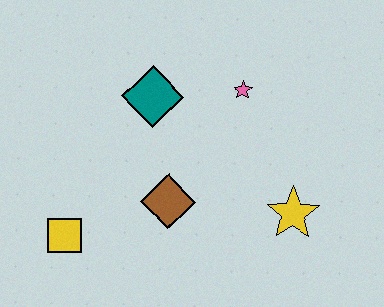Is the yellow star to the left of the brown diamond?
No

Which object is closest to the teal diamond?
The pink star is closest to the teal diamond.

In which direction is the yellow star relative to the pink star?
The yellow star is below the pink star.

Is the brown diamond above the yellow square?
Yes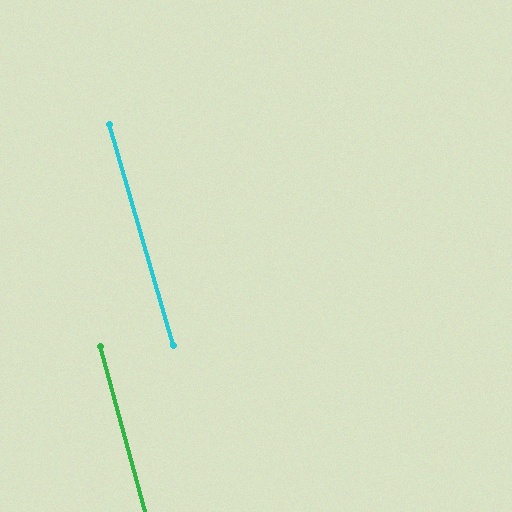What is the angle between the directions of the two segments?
Approximately 1 degree.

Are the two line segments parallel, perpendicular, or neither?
Parallel — their directions differ by only 1.1°.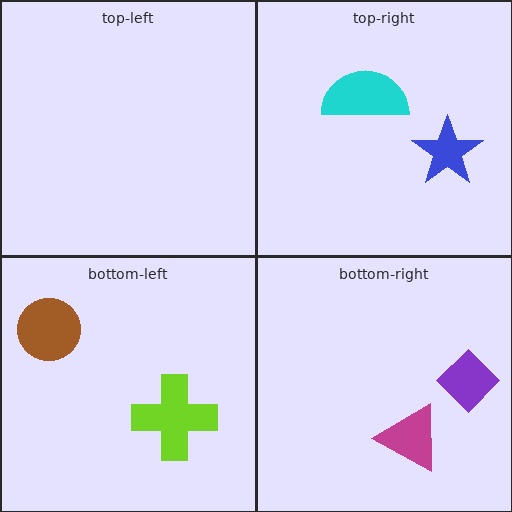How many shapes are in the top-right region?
2.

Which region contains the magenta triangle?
The bottom-right region.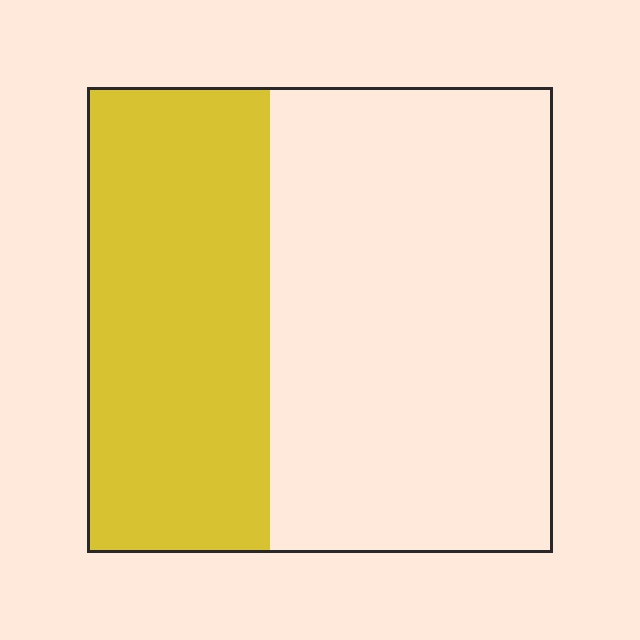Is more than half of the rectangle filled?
No.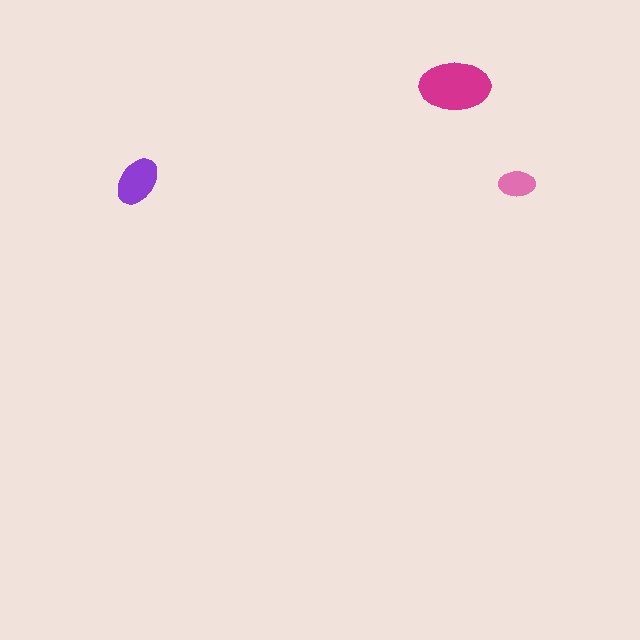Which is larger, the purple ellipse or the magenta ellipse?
The magenta one.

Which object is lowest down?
The pink ellipse is bottommost.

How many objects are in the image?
There are 3 objects in the image.